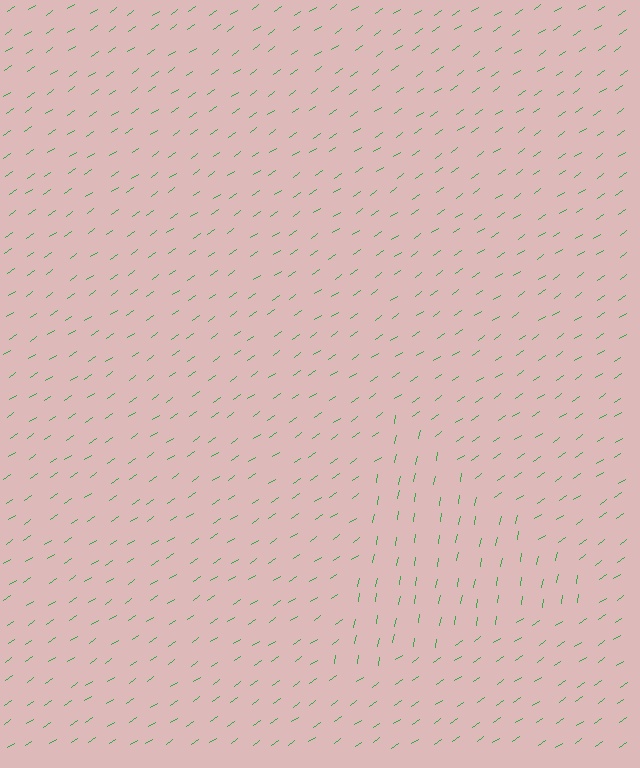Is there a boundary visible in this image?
Yes, there is a texture boundary formed by a change in line orientation.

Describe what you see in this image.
The image is filled with small green line segments. A triangle region in the image has lines oriented differently from the surrounding lines, creating a visible texture boundary.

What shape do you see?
I see a triangle.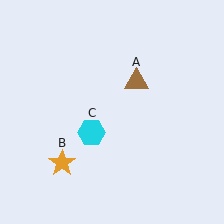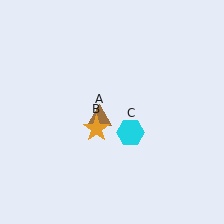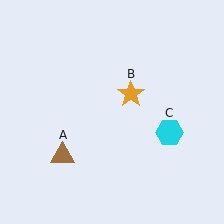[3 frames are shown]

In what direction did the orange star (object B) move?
The orange star (object B) moved up and to the right.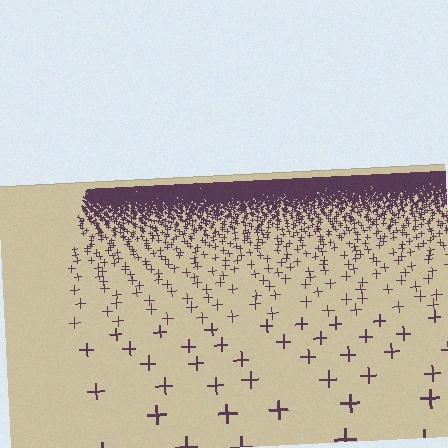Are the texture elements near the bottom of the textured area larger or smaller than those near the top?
Larger. Near the bottom, elements are closer to the viewer and appear at a bigger on-screen size.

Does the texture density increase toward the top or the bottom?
Density increases toward the top.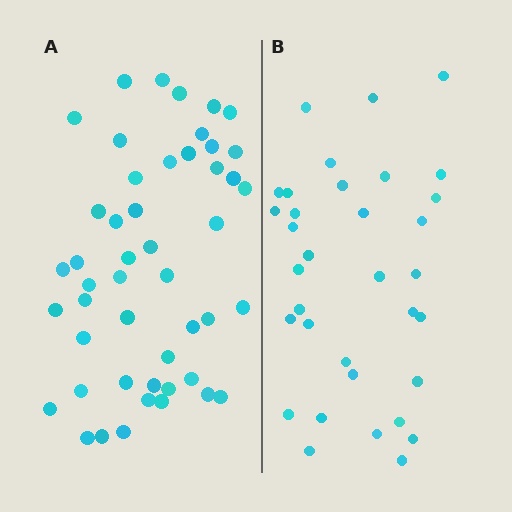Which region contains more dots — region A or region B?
Region A (the left region) has more dots.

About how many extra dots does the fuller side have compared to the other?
Region A has approximately 15 more dots than region B.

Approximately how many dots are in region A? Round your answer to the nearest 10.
About 50 dots. (The exact count is 48, which rounds to 50.)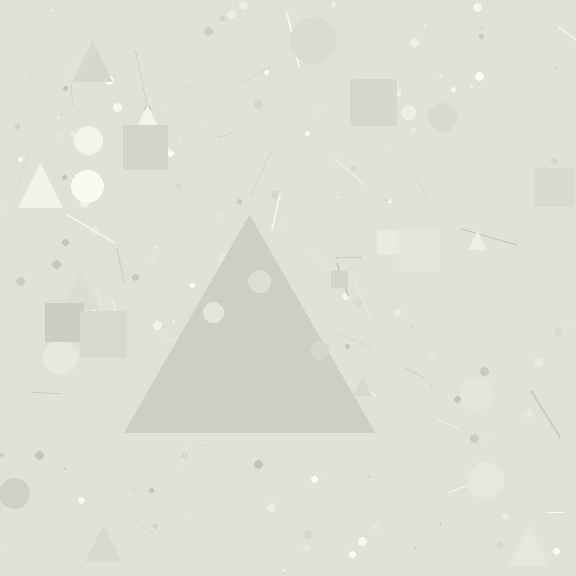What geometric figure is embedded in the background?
A triangle is embedded in the background.